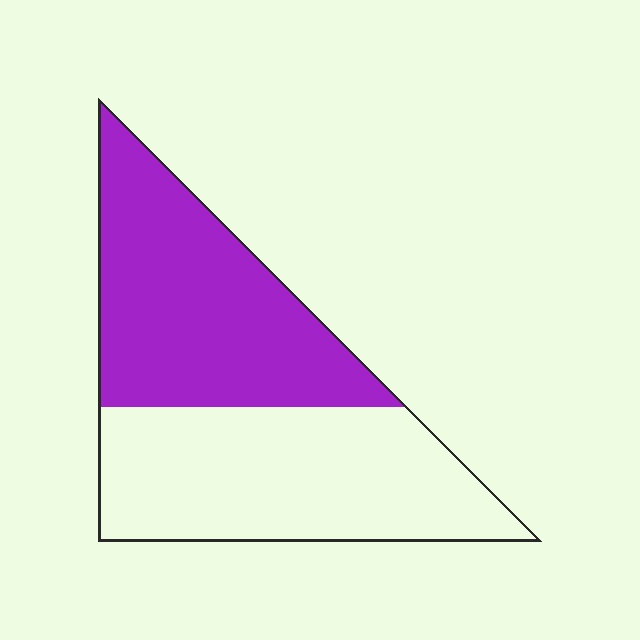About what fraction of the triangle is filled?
About one half (1/2).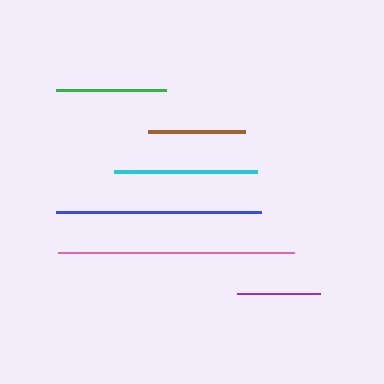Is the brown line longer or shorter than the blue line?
The blue line is longer than the brown line.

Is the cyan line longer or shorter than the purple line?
The cyan line is longer than the purple line.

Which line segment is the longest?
The pink line is the longest at approximately 236 pixels.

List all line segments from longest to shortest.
From longest to shortest: pink, blue, cyan, green, brown, purple.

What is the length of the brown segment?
The brown segment is approximately 97 pixels long.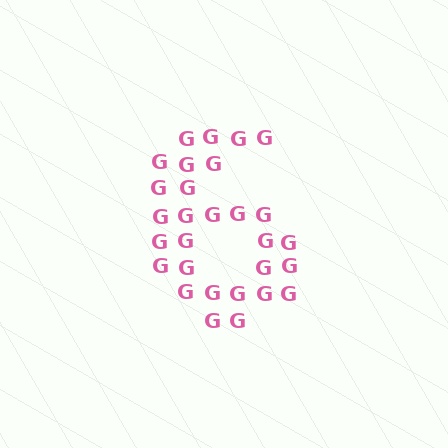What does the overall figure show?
The overall figure shows the digit 6.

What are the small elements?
The small elements are letter G's.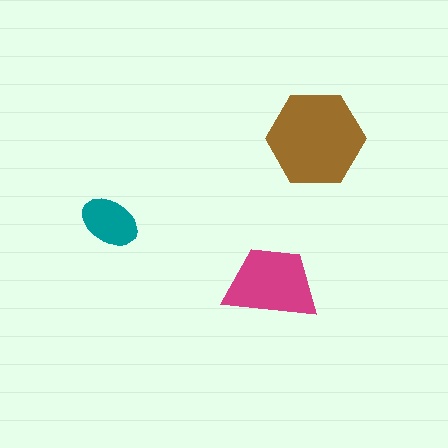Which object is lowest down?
The magenta trapezoid is bottommost.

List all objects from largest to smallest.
The brown hexagon, the magenta trapezoid, the teal ellipse.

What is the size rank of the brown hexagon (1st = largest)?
1st.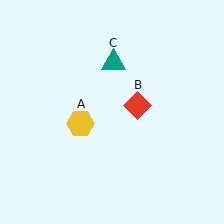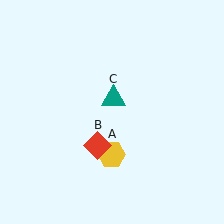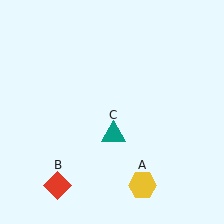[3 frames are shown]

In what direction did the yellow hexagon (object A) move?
The yellow hexagon (object A) moved down and to the right.